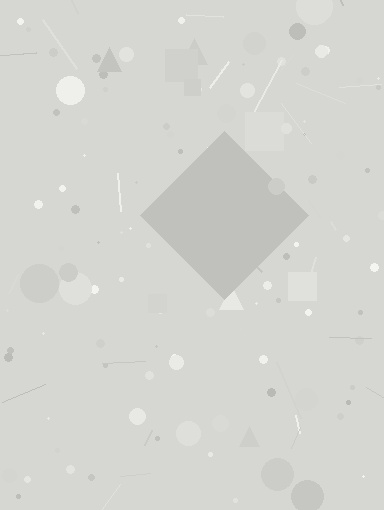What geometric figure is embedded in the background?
A diamond is embedded in the background.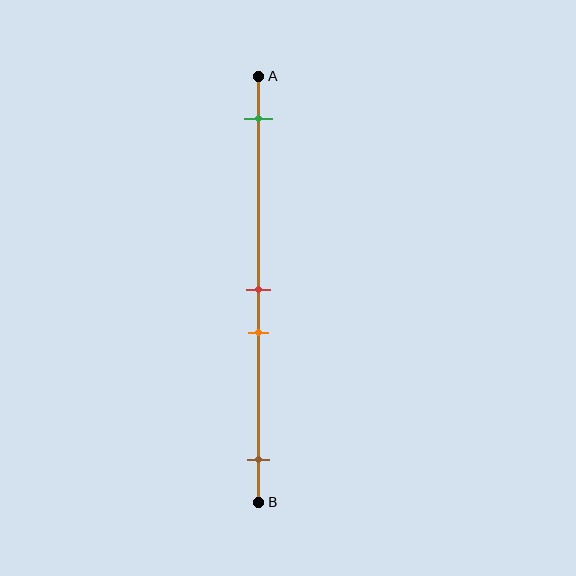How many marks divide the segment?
There are 4 marks dividing the segment.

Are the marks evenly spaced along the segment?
No, the marks are not evenly spaced.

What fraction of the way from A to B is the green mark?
The green mark is approximately 10% (0.1) of the way from A to B.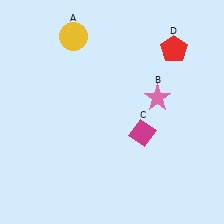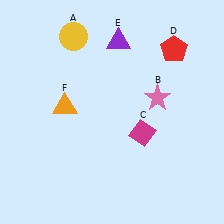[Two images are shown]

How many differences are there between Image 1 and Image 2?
There are 2 differences between the two images.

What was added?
A purple triangle (E), an orange triangle (F) were added in Image 2.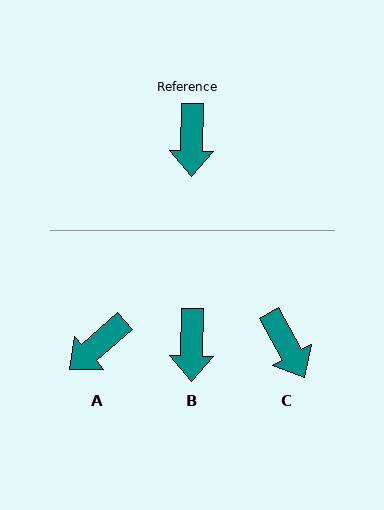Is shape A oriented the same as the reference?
No, it is off by about 47 degrees.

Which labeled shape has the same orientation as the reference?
B.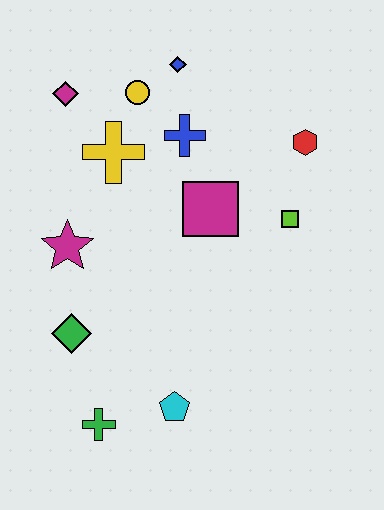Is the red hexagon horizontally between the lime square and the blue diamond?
No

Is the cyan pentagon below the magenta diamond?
Yes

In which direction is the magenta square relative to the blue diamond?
The magenta square is below the blue diamond.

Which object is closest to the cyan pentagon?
The green cross is closest to the cyan pentagon.